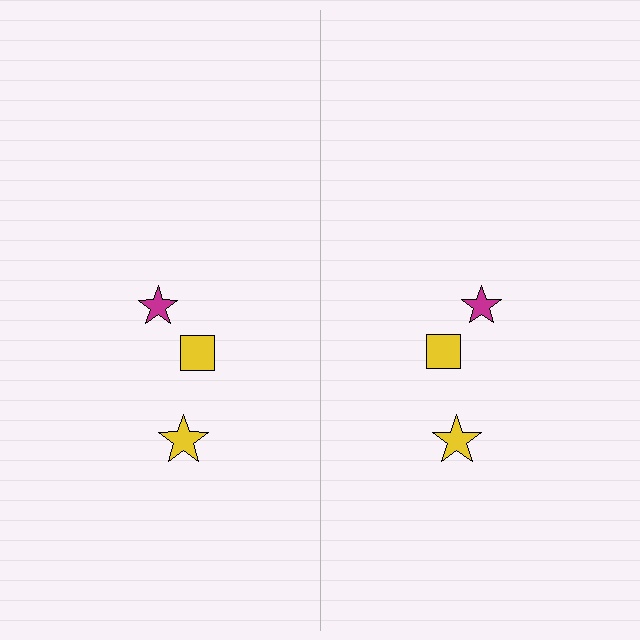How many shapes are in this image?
There are 6 shapes in this image.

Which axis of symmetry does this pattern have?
The pattern has a vertical axis of symmetry running through the center of the image.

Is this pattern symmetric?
Yes, this pattern has bilateral (reflection) symmetry.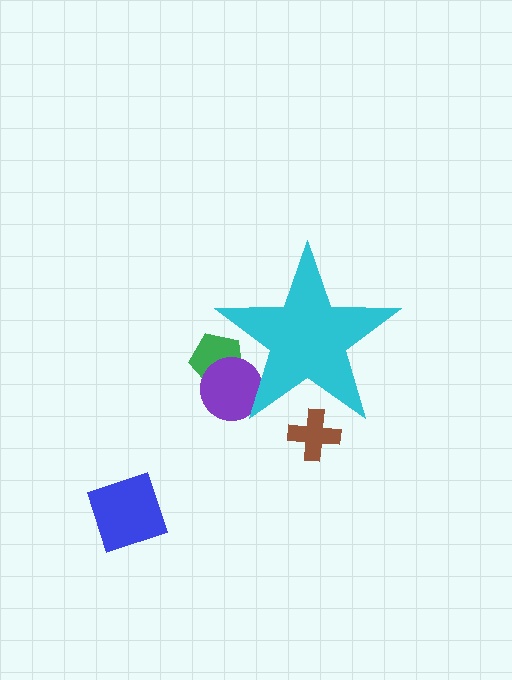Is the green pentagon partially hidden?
Yes, the green pentagon is partially hidden behind the cyan star.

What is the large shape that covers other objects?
A cyan star.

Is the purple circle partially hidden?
Yes, the purple circle is partially hidden behind the cyan star.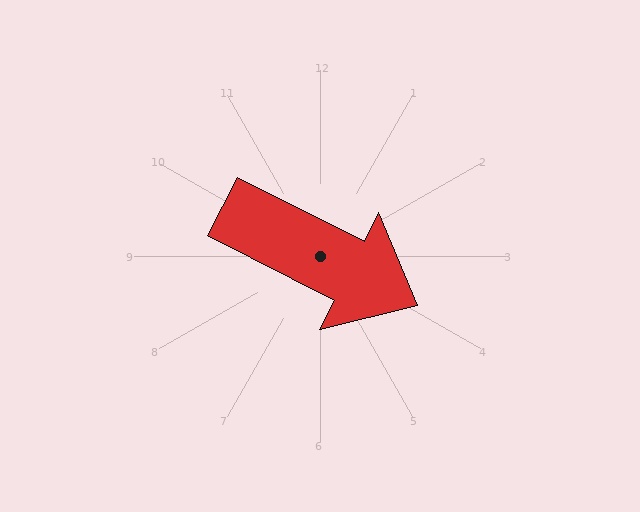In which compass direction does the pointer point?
Southeast.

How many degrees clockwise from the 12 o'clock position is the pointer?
Approximately 117 degrees.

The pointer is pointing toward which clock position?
Roughly 4 o'clock.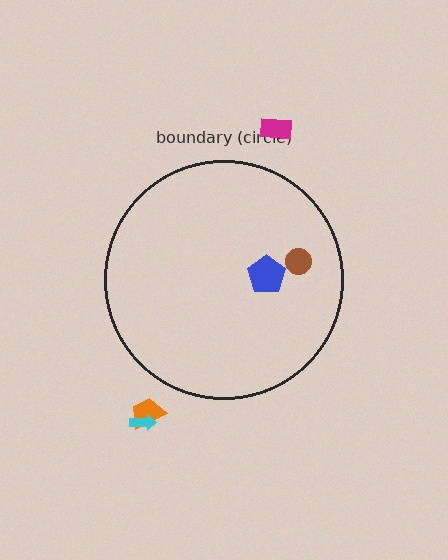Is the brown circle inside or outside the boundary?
Inside.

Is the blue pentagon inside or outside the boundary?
Inside.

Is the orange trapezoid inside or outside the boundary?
Outside.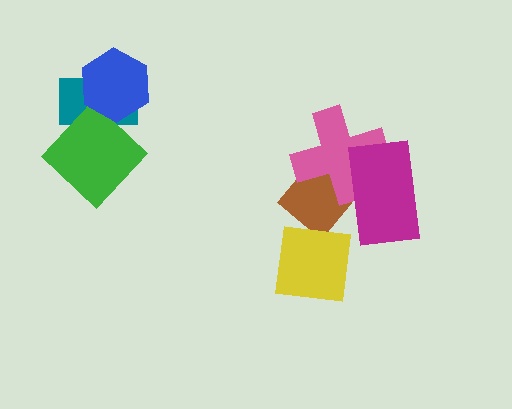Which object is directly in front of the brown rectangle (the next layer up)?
The pink cross is directly in front of the brown rectangle.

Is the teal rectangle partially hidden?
Yes, it is partially covered by another shape.